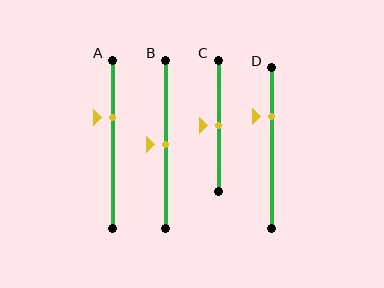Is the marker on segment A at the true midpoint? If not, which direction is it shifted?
No, the marker on segment A is shifted upward by about 16% of the segment length.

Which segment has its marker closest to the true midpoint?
Segment B has its marker closest to the true midpoint.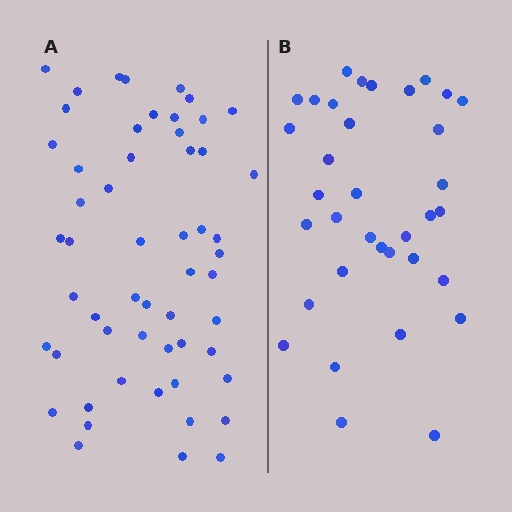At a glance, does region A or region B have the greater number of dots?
Region A (the left region) has more dots.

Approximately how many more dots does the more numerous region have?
Region A has approximately 20 more dots than region B.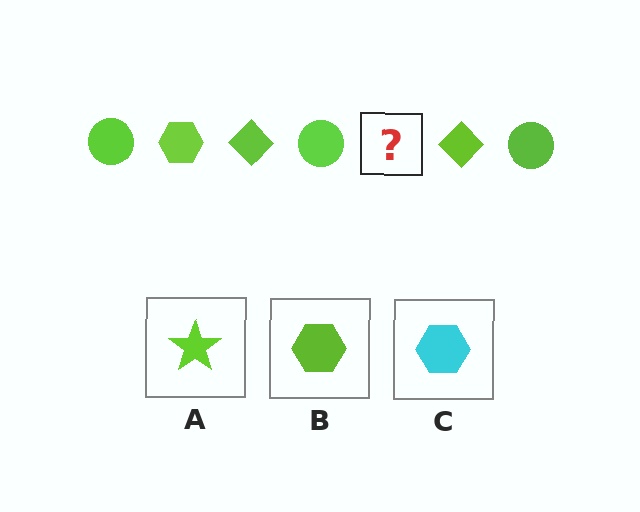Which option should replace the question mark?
Option B.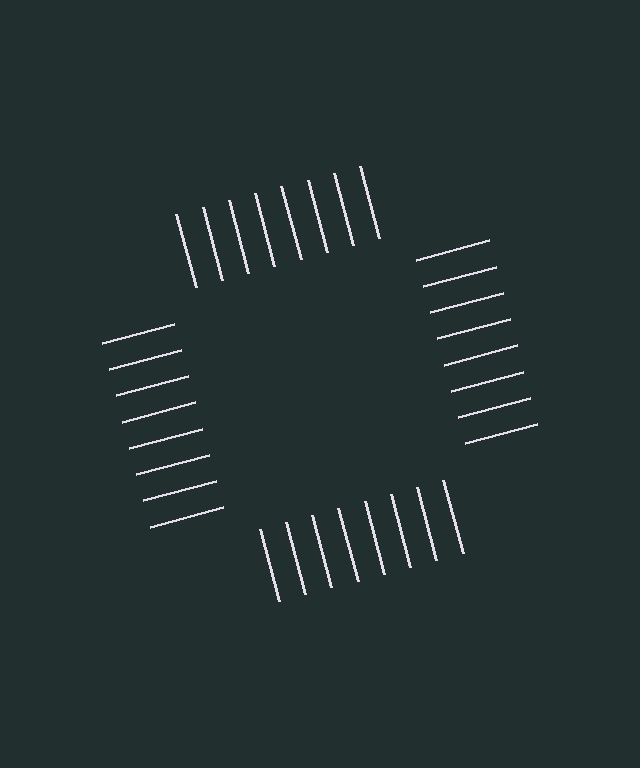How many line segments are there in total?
32 — 8 along each of the 4 edges.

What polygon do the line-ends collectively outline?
An illusory square — the line segments terminate on its edges but no continuous stroke is drawn.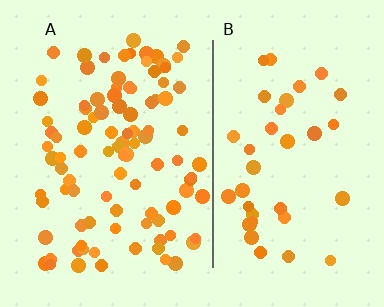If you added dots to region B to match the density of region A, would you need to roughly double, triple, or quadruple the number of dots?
Approximately triple.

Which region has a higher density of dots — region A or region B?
A (the left).